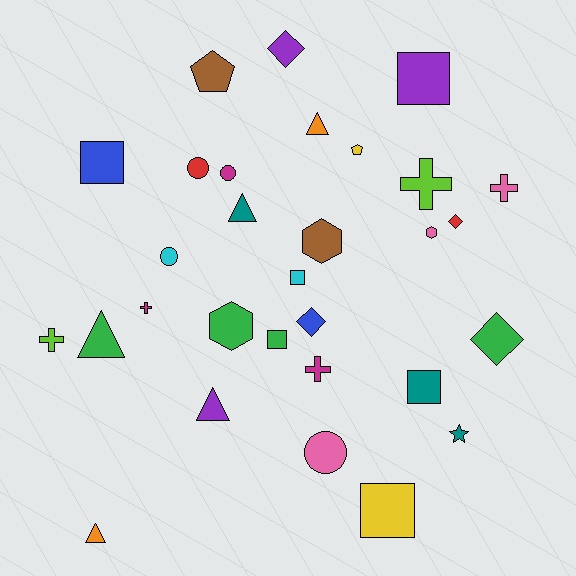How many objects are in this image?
There are 30 objects.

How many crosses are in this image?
There are 5 crosses.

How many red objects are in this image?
There are 2 red objects.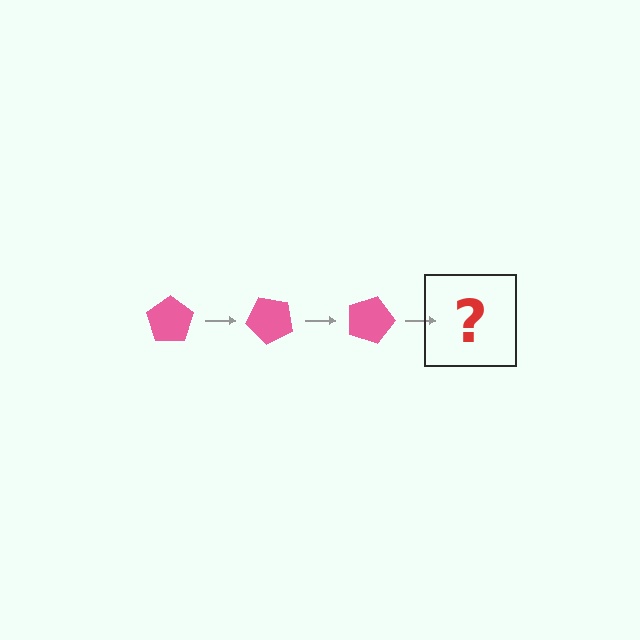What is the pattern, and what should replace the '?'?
The pattern is that the pentagon rotates 45 degrees each step. The '?' should be a pink pentagon rotated 135 degrees.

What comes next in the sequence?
The next element should be a pink pentagon rotated 135 degrees.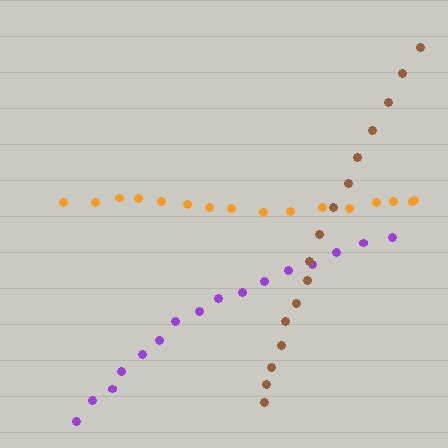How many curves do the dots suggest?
There are 3 distinct paths.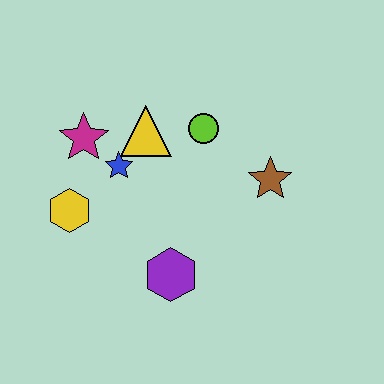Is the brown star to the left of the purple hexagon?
No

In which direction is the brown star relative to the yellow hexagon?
The brown star is to the right of the yellow hexagon.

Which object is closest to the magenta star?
The blue star is closest to the magenta star.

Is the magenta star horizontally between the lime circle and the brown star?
No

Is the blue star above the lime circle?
No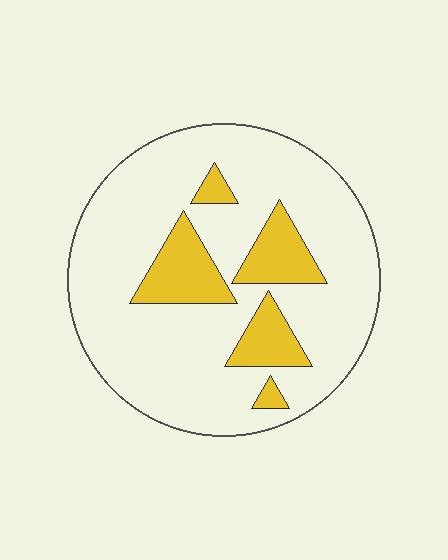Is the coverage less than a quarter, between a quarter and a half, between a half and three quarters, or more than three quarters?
Less than a quarter.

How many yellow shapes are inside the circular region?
5.